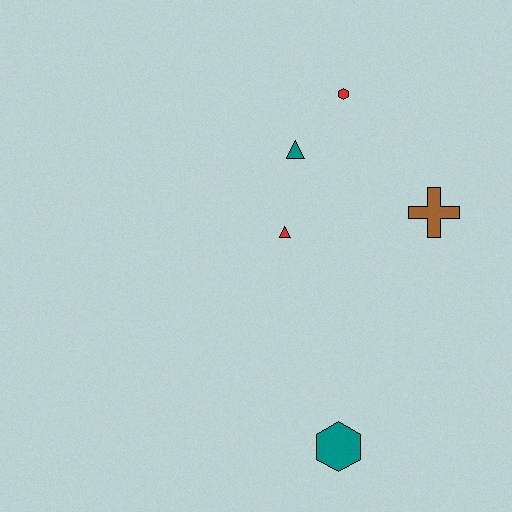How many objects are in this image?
There are 5 objects.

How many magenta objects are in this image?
There are no magenta objects.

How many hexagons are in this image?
There are 2 hexagons.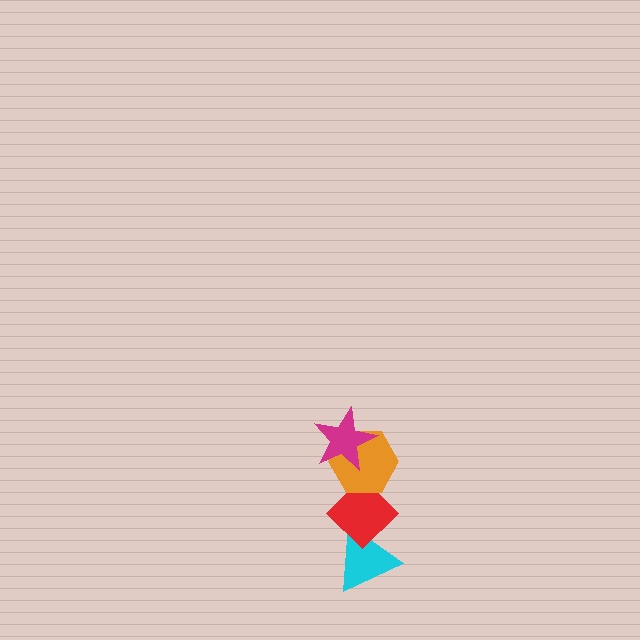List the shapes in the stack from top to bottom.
From top to bottom: the magenta star, the orange hexagon, the red diamond, the cyan triangle.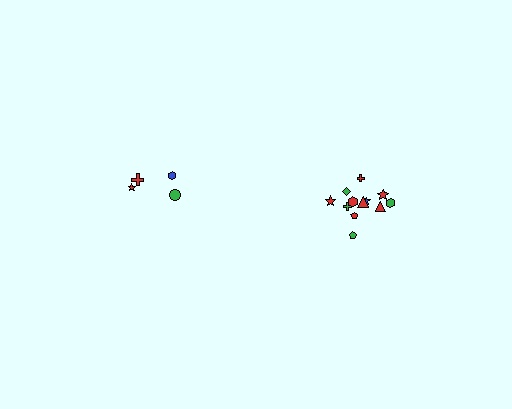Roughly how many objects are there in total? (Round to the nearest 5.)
Roughly 15 objects in total.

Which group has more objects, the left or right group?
The right group.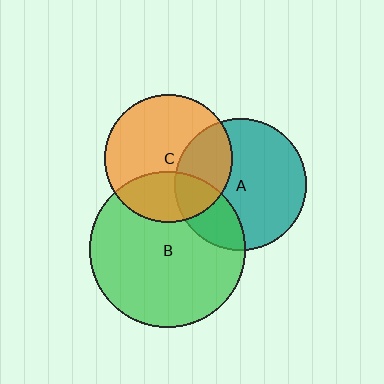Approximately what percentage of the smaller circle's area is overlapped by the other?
Approximately 30%.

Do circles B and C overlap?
Yes.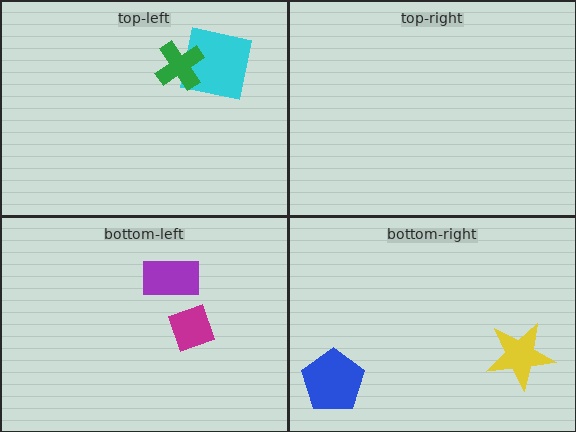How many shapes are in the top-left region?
2.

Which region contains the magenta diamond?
The bottom-left region.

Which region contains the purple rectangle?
The bottom-left region.